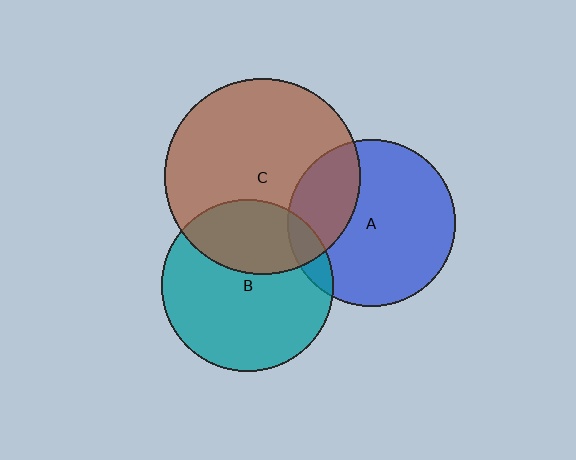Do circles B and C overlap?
Yes.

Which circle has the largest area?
Circle C (brown).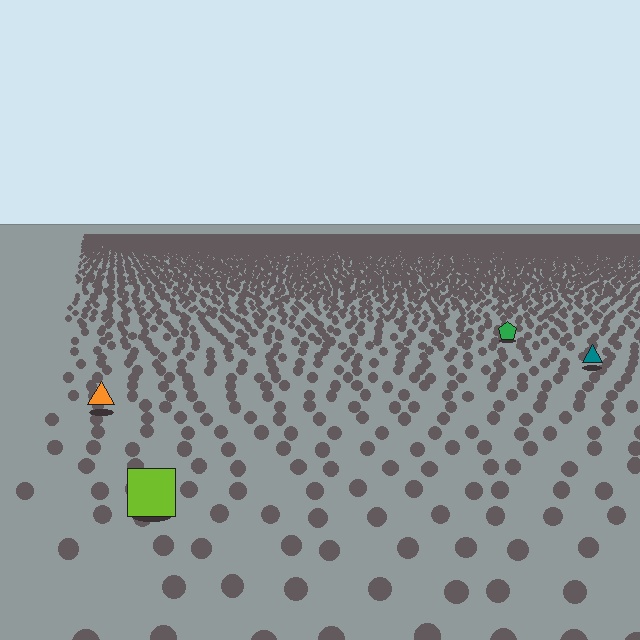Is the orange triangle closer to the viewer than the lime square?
No. The lime square is closer — you can tell from the texture gradient: the ground texture is coarser near it.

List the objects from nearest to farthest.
From nearest to farthest: the lime square, the orange triangle, the teal triangle, the green pentagon.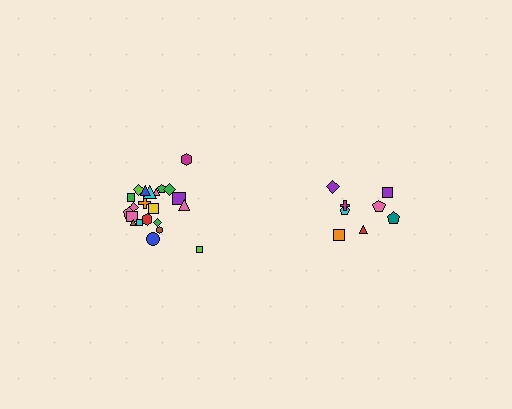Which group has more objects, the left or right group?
The left group.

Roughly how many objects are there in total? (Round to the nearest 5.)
Roughly 30 objects in total.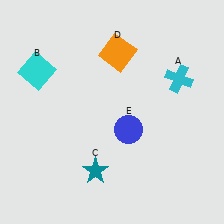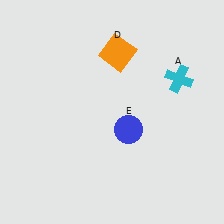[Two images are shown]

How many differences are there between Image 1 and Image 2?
There are 2 differences between the two images.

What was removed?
The teal star (C), the cyan square (B) were removed in Image 2.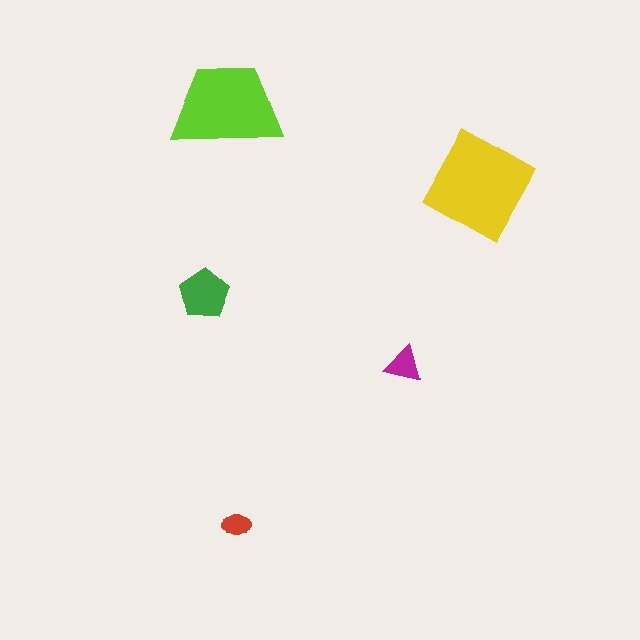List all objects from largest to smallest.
The yellow diamond, the lime trapezoid, the green pentagon, the magenta triangle, the red ellipse.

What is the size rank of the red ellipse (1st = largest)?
5th.